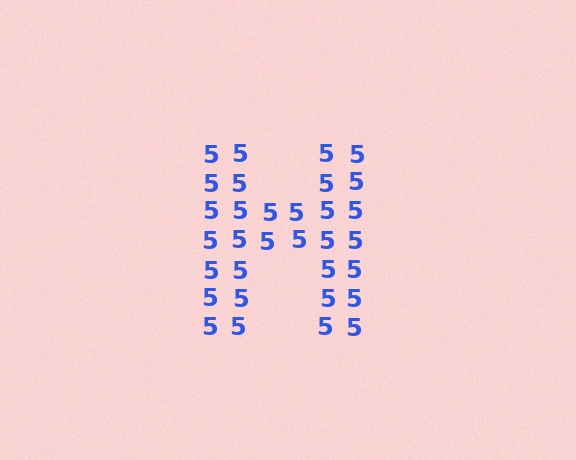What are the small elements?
The small elements are digit 5's.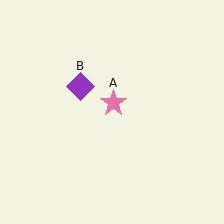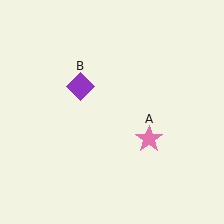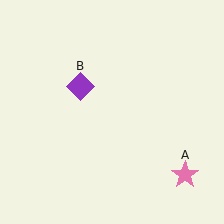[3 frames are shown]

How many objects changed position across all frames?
1 object changed position: pink star (object A).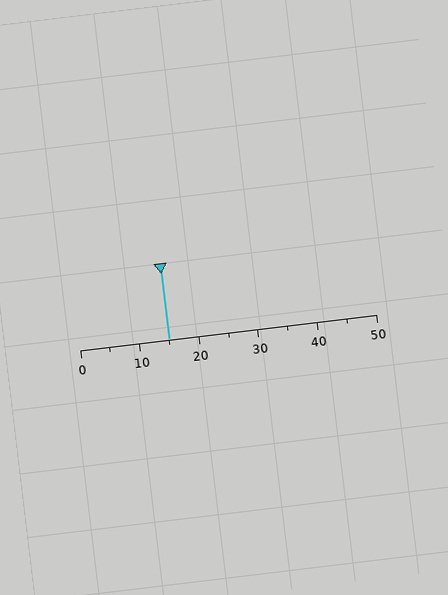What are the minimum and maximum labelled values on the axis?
The axis runs from 0 to 50.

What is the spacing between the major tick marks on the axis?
The major ticks are spaced 10 apart.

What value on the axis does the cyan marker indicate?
The marker indicates approximately 15.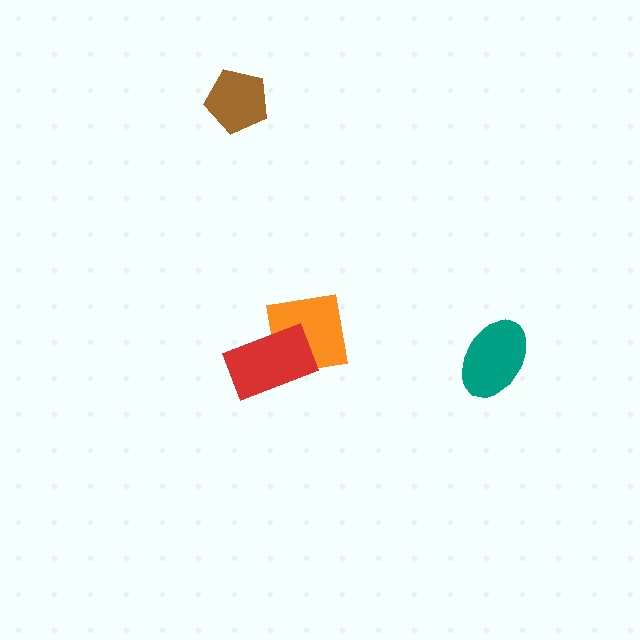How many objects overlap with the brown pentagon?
0 objects overlap with the brown pentagon.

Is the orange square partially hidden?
Yes, it is partially covered by another shape.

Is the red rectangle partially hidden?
No, no other shape covers it.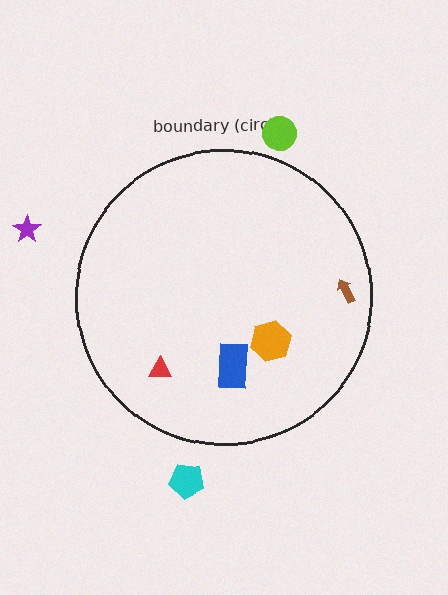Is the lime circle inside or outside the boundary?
Outside.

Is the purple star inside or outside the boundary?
Outside.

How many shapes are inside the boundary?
4 inside, 3 outside.